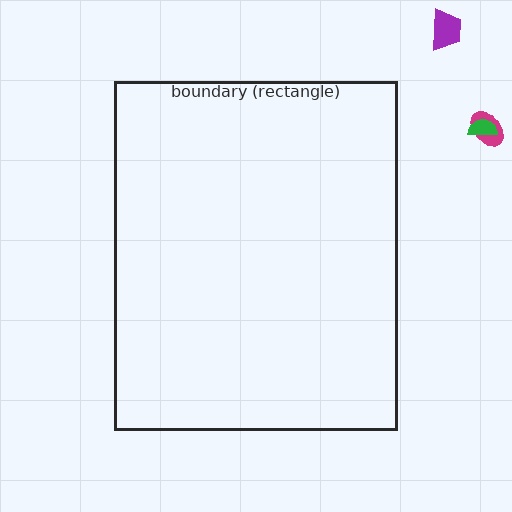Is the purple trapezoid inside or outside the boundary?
Outside.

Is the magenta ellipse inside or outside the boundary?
Outside.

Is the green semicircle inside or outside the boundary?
Outside.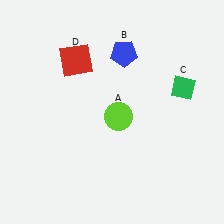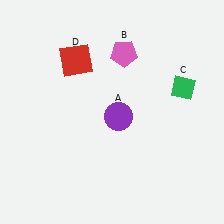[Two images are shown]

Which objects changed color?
A changed from lime to purple. B changed from blue to pink.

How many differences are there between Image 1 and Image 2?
There are 2 differences between the two images.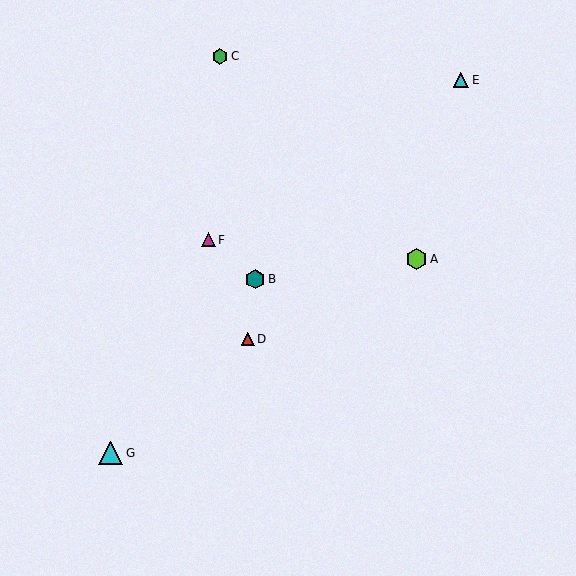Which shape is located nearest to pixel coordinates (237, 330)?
The red triangle (labeled D) at (248, 339) is nearest to that location.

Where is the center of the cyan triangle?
The center of the cyan triangle is at (461, 80).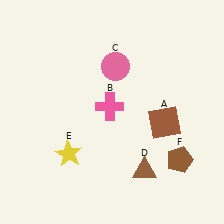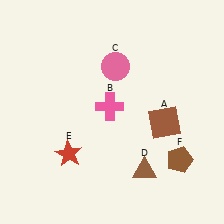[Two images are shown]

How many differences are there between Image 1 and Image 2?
There is 1 difference between the two images.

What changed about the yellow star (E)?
In Image 1, E is yellow. In Image 2, it changed to red.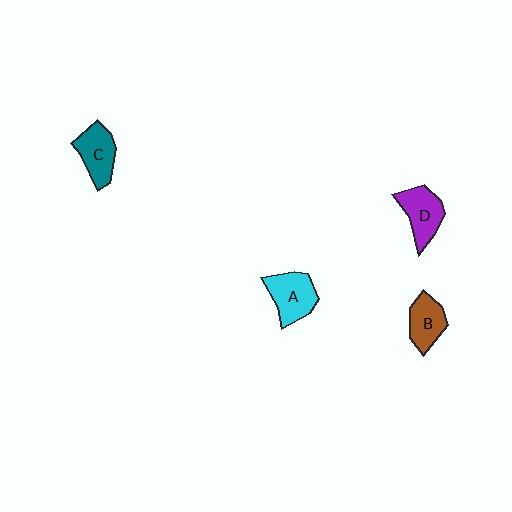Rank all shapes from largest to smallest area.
From largest to smallest: A (cyan), D (purple), C (teal), B (brown).